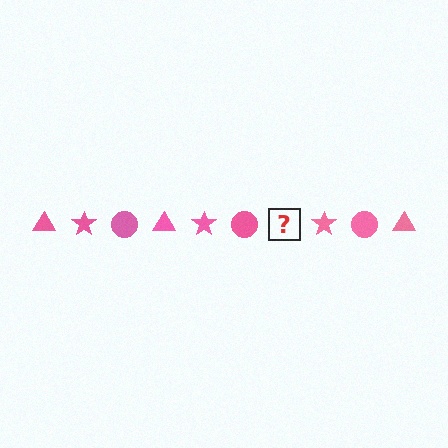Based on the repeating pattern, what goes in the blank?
The blank should be a pink triangle.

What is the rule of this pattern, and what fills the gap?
The rule is that the pattern cycles through triangle, star, circle shapes in pink. The gap should be filled with a pink triangle.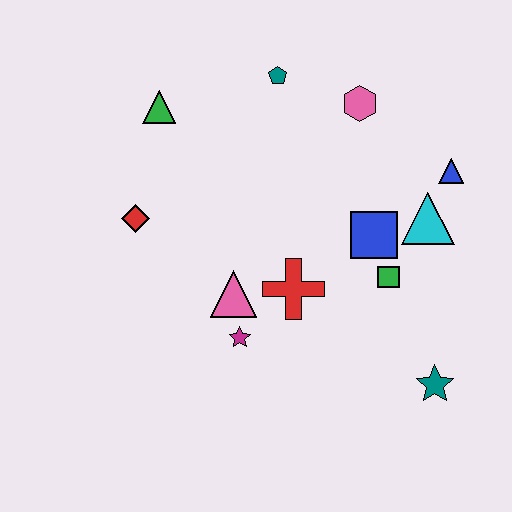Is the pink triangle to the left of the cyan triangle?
Yes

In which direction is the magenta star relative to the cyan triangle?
The magenta star is to the left of the cyan triangle.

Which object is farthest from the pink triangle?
The blue triangle is farthest from the pink triangle.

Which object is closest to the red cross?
The pink triangle is closest to the red cross.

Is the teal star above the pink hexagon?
No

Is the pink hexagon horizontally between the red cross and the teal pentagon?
No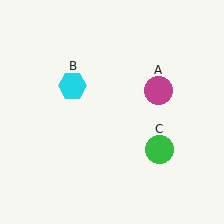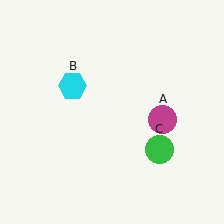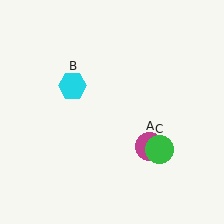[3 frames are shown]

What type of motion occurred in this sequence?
The magenta circle (object A) rotated clockwise around the center of the scene.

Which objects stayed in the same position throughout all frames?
Cyan hexagon (object B) and green circle (object C) remained stationary.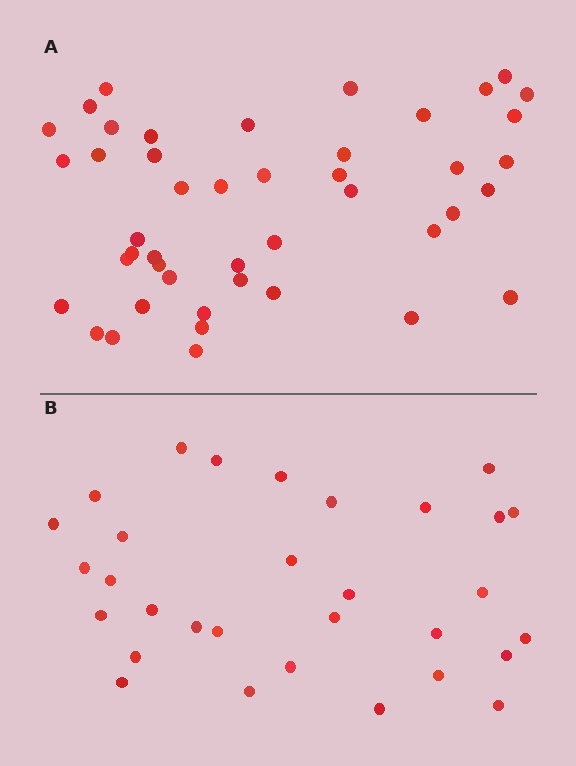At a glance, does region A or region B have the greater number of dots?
Region A (the top region) has more dots.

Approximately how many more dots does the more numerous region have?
Region A has approximately 15 more dots than region B.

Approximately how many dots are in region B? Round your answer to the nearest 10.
About 30 dots. (The exact count is 31, which rounds to 30.)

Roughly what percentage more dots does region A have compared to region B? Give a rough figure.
About 45% more.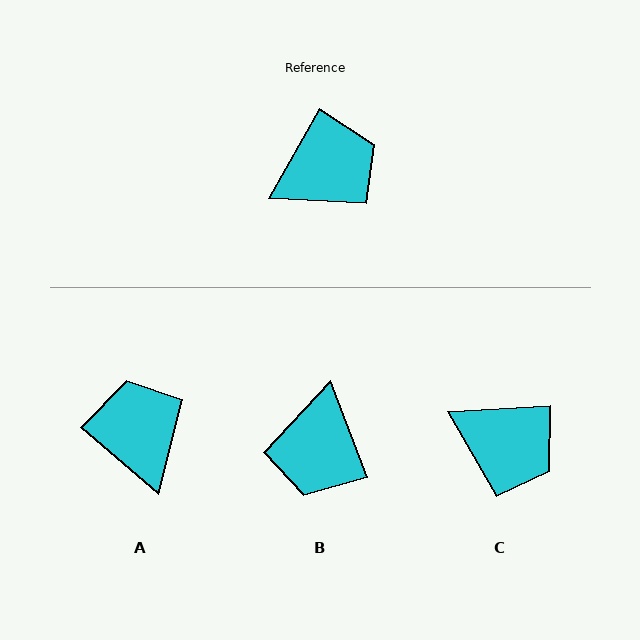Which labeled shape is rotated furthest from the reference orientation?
B, about 130 degrees away.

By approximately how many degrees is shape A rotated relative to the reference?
Approximately 79 degrees counter-clockwise.